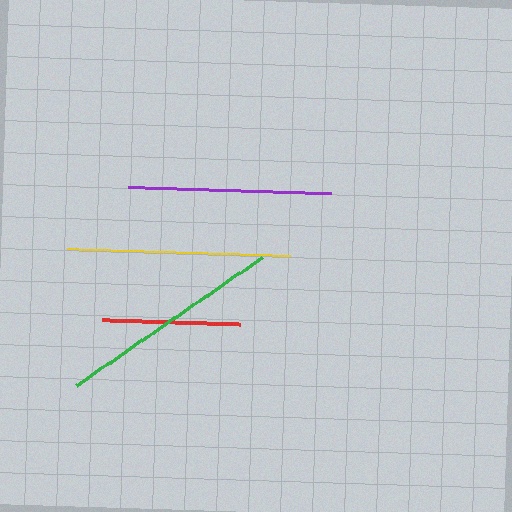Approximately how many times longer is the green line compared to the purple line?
The green line is approximately 1.1 times the length of the purple line.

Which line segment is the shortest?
The red line is the shortest at approximately 138 pixels.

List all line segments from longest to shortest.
From longest to shortest: green, yellow, purple, red.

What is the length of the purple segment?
The purple segment is approximately 203 pixels long.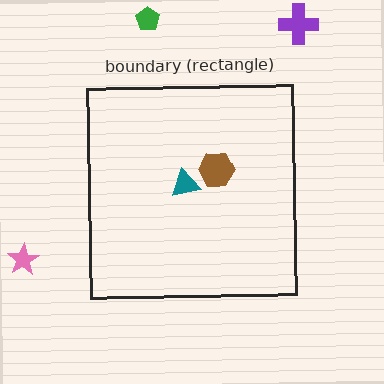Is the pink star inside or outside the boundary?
Outside.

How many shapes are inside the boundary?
2 inside, 3 outside.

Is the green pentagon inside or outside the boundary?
Outside.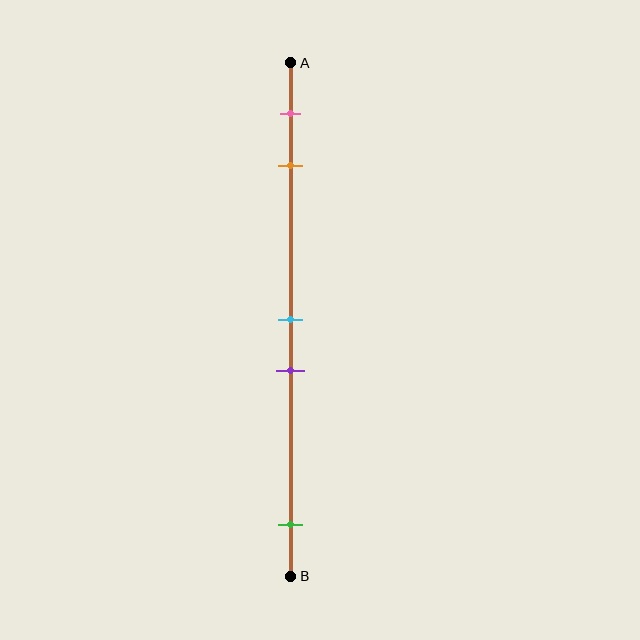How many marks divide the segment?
There are 5 marks dividing the segment.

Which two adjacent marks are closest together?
The cyan and purple marks are the closest adjacent pair.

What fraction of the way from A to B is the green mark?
The green mark is approximately 90% (0.9) of the way from A to B.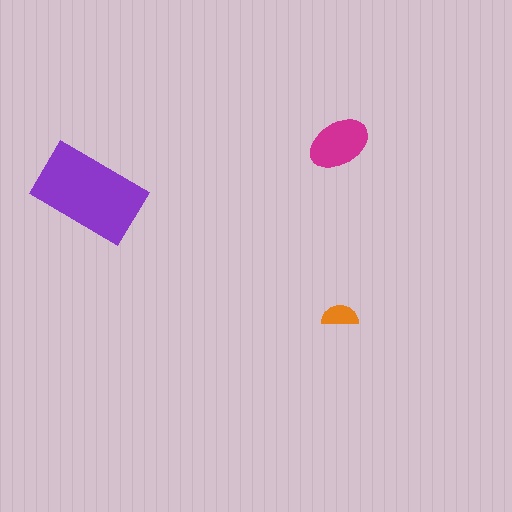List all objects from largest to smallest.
The purple rectangle, the magenta ellipse, the orange semicircle.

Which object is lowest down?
The orange semicircle is bottommost.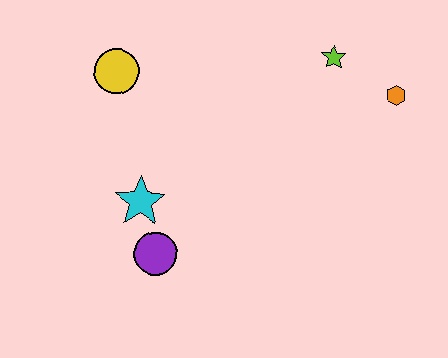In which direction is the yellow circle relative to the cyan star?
The yellow circle is above the cyan star.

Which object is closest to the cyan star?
The purple circle is closest to the cyan star.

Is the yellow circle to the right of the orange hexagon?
No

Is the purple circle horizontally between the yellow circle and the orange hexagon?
Yes